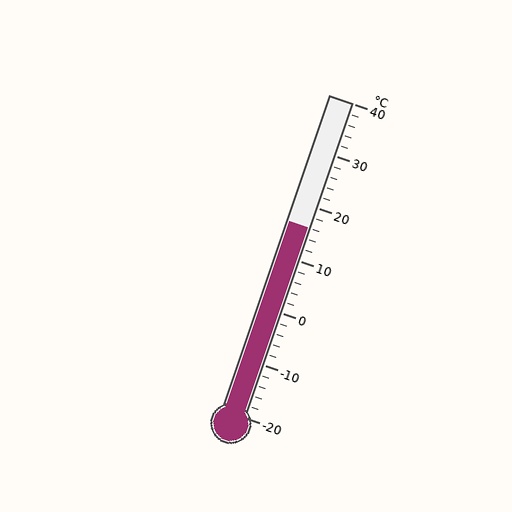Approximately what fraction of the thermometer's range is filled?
The thermometer is filled to approximately 60% of its range.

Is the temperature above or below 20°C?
The temperature is below 20°C.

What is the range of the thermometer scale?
The thermometer scale ranges from -20°C to 40°C.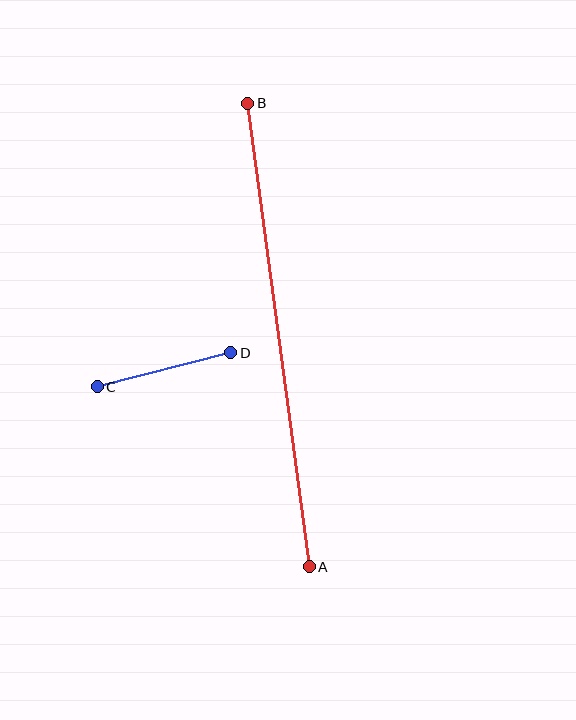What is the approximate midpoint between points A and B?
The midpoint is at approximately (279, 335) pixels.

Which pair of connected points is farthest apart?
Points A and B are farthest apart.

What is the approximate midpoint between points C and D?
The midpoint is at approximately (164, 370) pixels.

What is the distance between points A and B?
The distance is approximately 468 pixels.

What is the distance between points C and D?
The distance is approximately 138 pixels.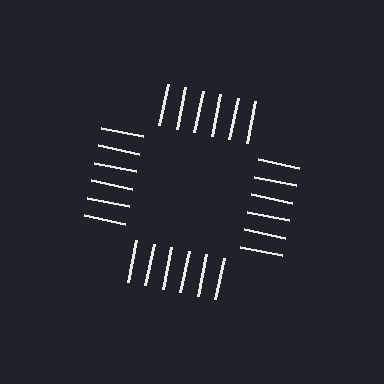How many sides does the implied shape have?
4 sides — the line-ends trace a square.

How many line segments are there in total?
24 — 6 along each of the 4 edges.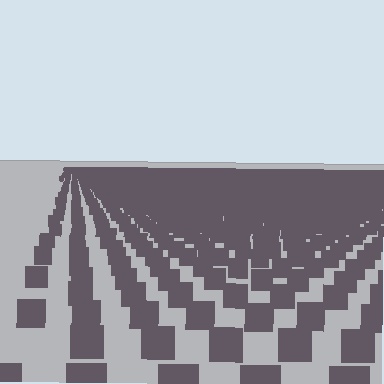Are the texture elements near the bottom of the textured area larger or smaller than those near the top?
Larger. Near the bottom, elements are closer to the viewer and appear at a bigger on-screen size.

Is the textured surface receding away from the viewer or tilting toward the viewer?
The surface is receding away from the viewer. Texture elements get smaller and denser toward the top.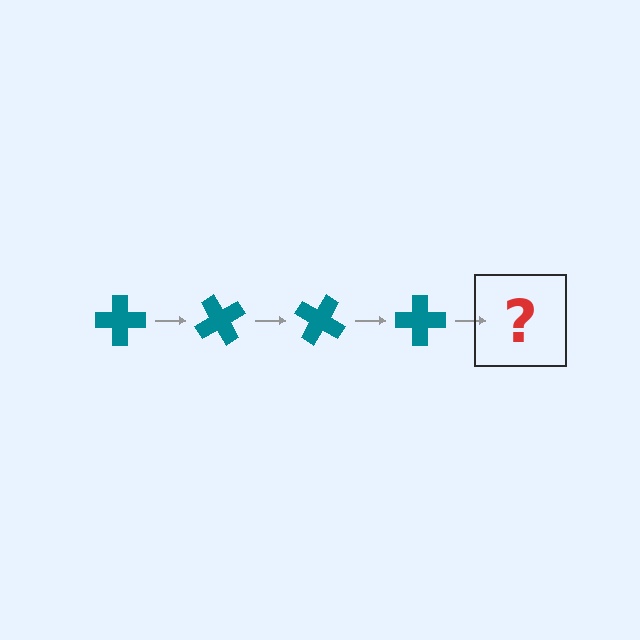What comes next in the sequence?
The next element should be a teal cross rotated 240 degrees.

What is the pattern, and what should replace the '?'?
The pattern is that the cross rotates 60 degrees each step. The '?' should be a teal cross rotated 240 degrees.